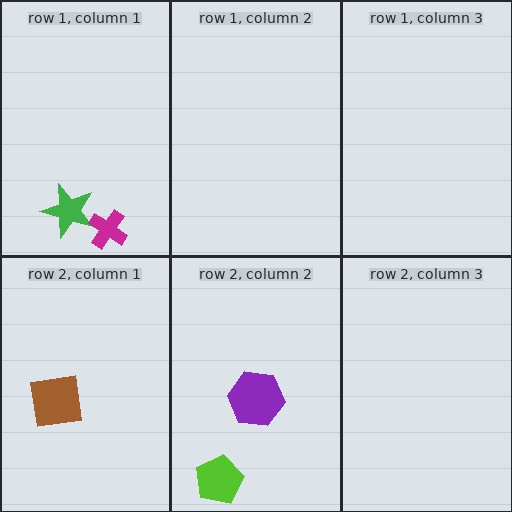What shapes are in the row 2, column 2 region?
The lime pentagon, the purple hexagon.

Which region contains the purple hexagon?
The row 2, column 2 region.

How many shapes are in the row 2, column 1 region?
1.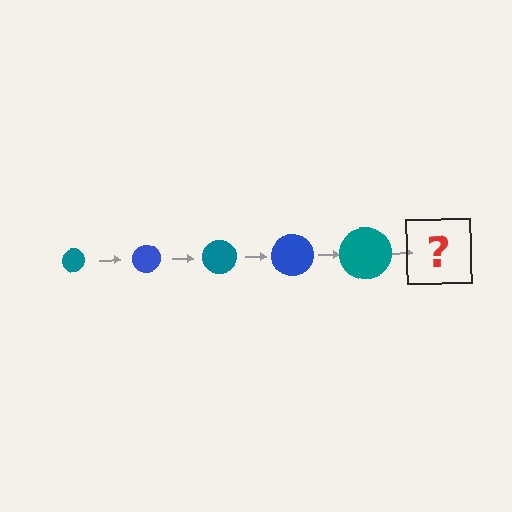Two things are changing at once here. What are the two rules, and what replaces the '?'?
The two rules are that the circle grows larger each step and the color cycles through teal and blue. The '?' should be a blue circle, larger than the previous one.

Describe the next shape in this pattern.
It should be a blue circle, larger than the previous one.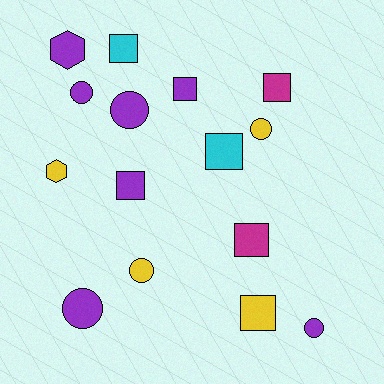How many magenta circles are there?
There are no magenta circles.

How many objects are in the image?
There are 15 objects.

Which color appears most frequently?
Purple, with 7 objects.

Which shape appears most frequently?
Square, with 7 objects.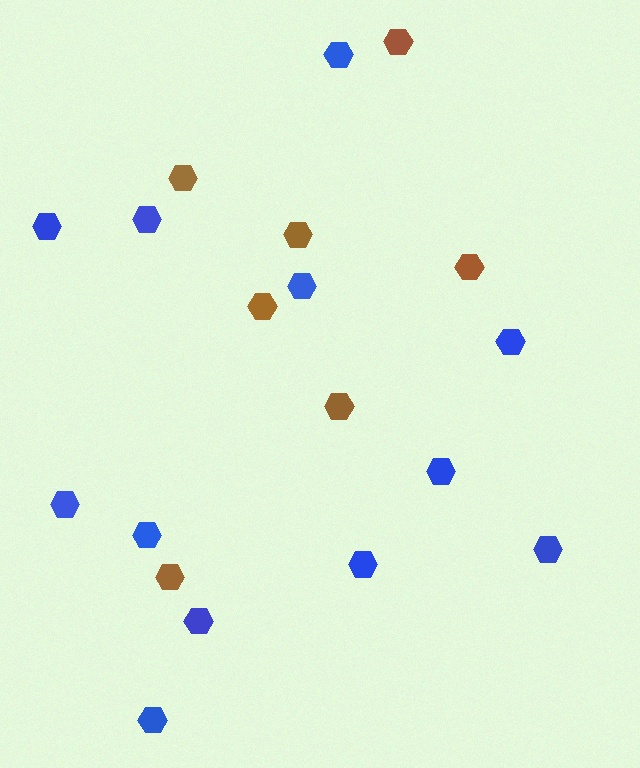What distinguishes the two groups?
There are 2 groups: one group of brown hexagons (7) and one group of blue hexagons (12).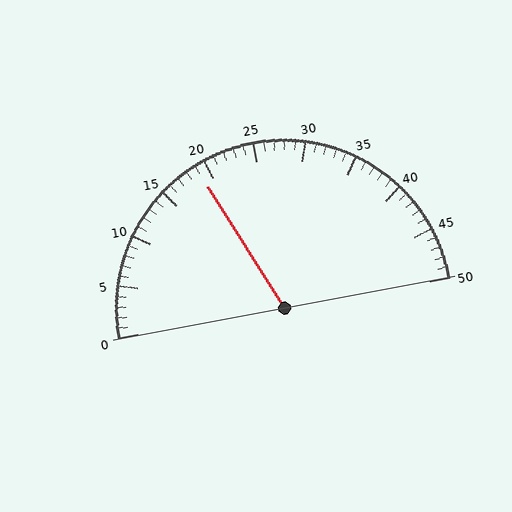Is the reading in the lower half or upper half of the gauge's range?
The reading is in the lower half of the range (0 to 50).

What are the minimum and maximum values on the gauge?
The gauge ranges from 0 to 50.